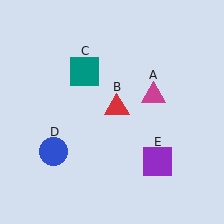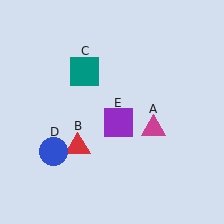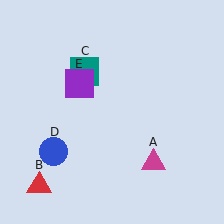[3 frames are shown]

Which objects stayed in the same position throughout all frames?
Teal square (object C) and blue circle (object D) remained stationary.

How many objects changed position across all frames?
3 objects changed position: magenta triangle (object A), red triangle (object B), purple square (object E).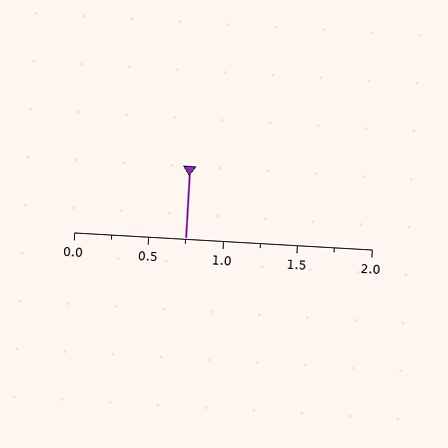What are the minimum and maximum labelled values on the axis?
The axis runs from 0.0 to 2.0.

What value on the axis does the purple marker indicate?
The marker indicates approximately 0.75.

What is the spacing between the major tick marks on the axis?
The major ticks are spaced 0.5 apart.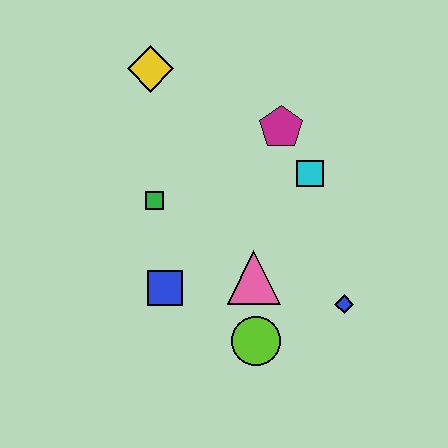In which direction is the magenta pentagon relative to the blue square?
The magenta pentagon is above the blue square.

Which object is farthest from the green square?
The blue diamond is farthest from the green square.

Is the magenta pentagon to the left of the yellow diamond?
No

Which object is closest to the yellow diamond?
The green square is closest to the yellow diamond.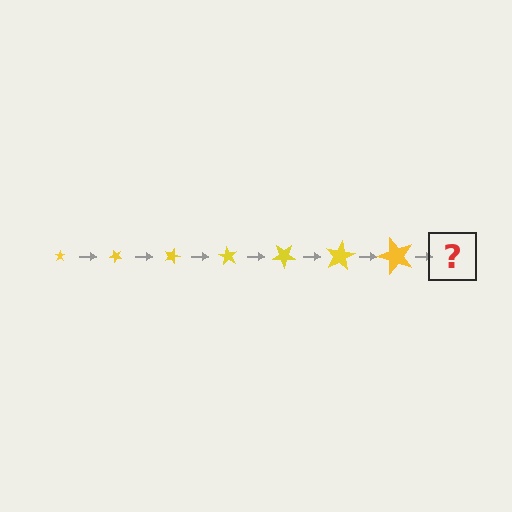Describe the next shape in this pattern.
It should be a star, larger than the previous one and rotated 315 degrees from the start.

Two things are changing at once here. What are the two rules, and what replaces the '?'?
The two rules are that the star grows larger each step and it rotates 45 degrees each step. The '?' should be a star, larger than the previous one and rotated 315 degrees from the start.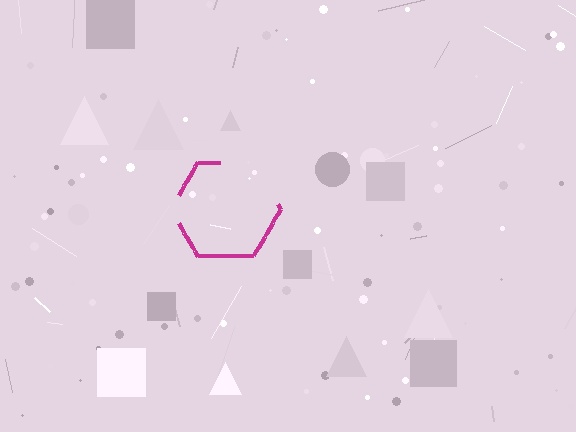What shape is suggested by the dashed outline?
The dashed outline suggests a hexagon.